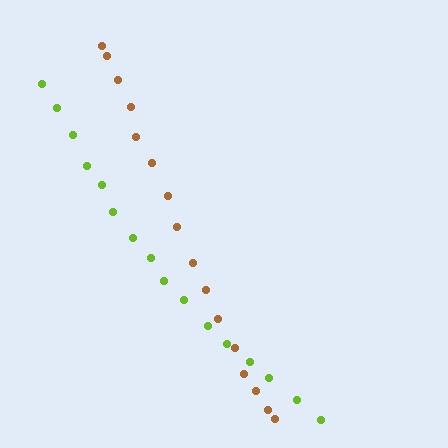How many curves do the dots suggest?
There are 2 distinct paths.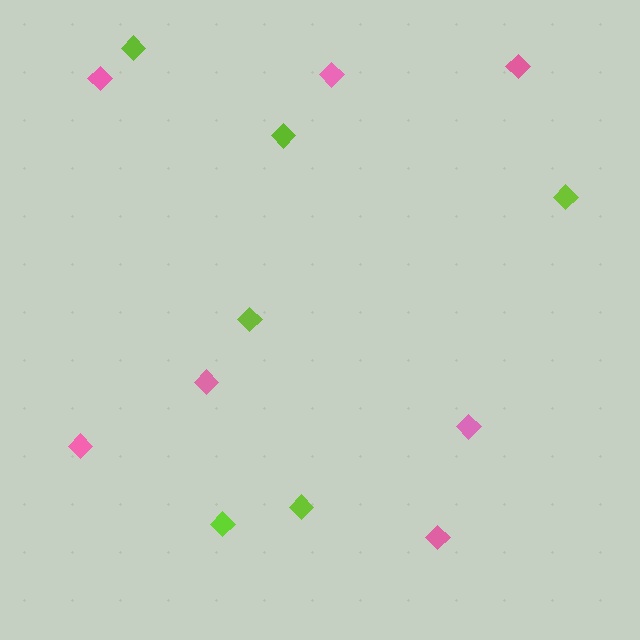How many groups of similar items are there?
There are 2 groups: one group of pink diamonds (7) and one group of lime diamonds (6).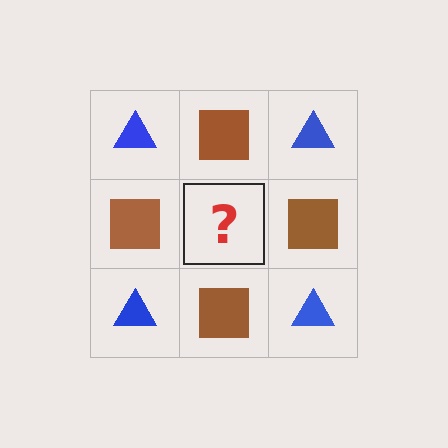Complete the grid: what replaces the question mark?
The question mark should be replaced with a blue triangle.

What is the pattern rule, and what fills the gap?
The rule is that it alternates blue triangle and brown square in a checkerboard pattern. The gap should be filled with a blue triangle.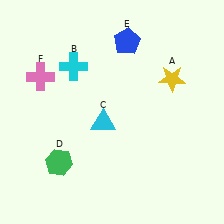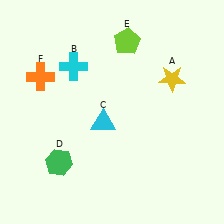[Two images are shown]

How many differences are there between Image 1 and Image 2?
There are 2 differences between the two images.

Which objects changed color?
E changed from blue to lime. F changed from pink to orange.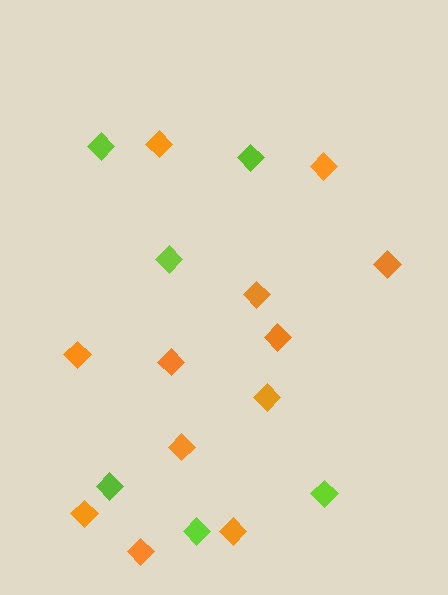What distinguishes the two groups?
There are 2 groups: one group of orange diamonds (12) and one group of lime diamonds (6).